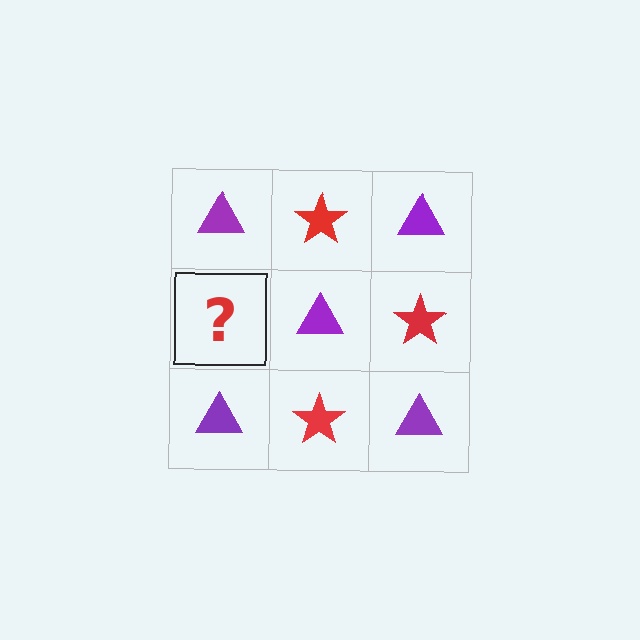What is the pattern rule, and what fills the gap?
The rule is that it alternates purple triangle and red star in a checkerboard pattern. The gap should be filled with a red star.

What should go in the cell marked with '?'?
The missing cell should contain a red star.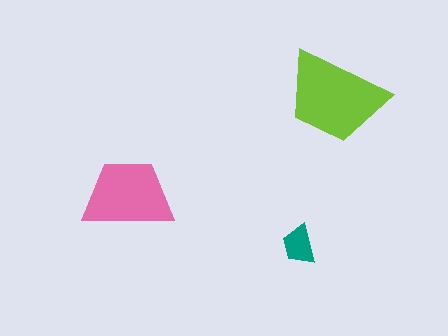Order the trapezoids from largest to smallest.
the lime one, the pink one, the teal one.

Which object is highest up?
The lime trapezoid is topmost.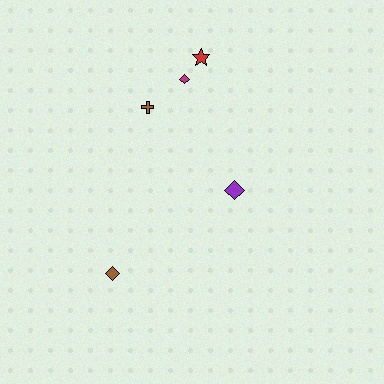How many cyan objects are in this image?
There are no cyan objects.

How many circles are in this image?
There are no circles.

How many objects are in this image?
There are 5 objects.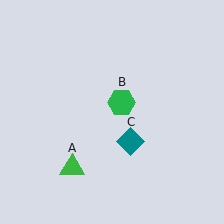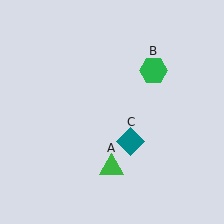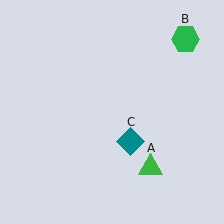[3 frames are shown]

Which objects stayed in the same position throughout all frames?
Teal diamond (object C) remained stationary.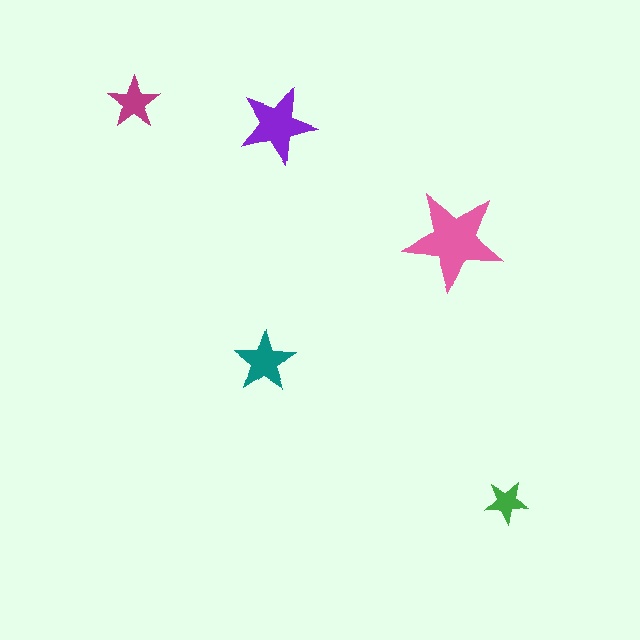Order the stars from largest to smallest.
the pink one, the purple one, the teal one, the magenta one, the green one.